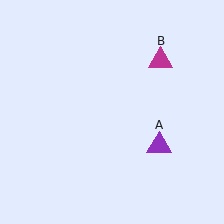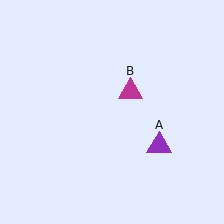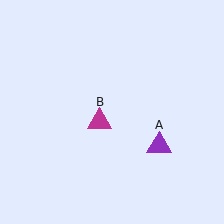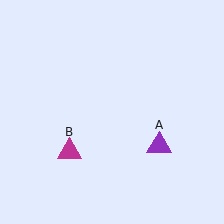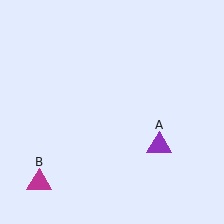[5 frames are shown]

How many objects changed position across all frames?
1 object changed position: magenta triangle (object B).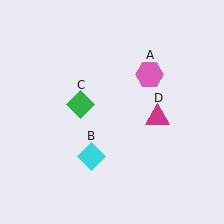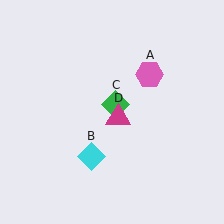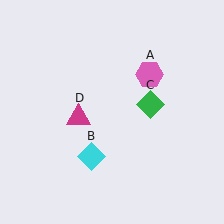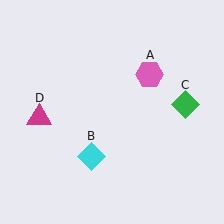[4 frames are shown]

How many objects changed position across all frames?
2 objects changed position: green diamond (object C), magenta triangle (object D).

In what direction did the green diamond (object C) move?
The green diamond (object C) moved right.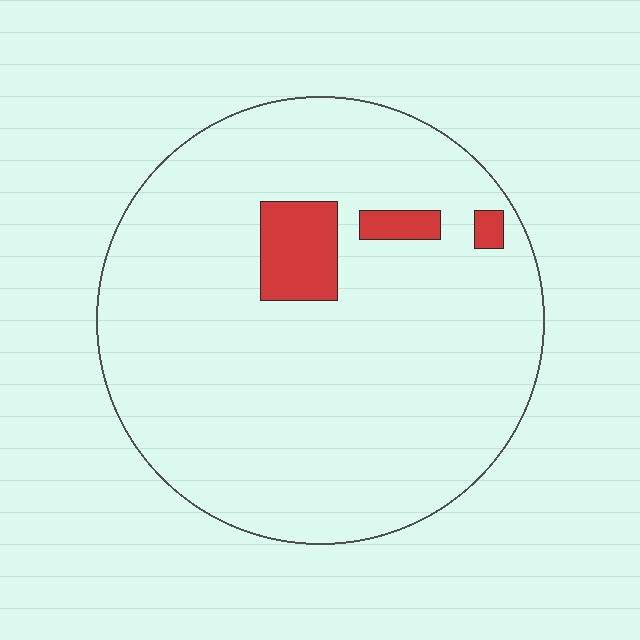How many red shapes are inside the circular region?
3.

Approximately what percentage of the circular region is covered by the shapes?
Approximately 5%.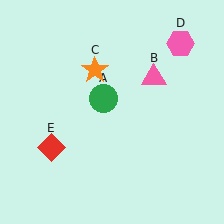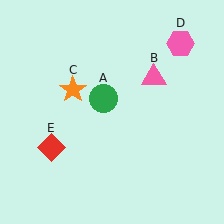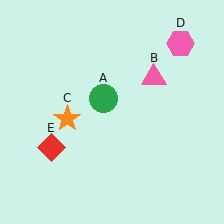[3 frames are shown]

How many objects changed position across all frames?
1 object changed position: orange star (object C).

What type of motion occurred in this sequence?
The orange star (object C) rotated counterclockwise around the center of the scene.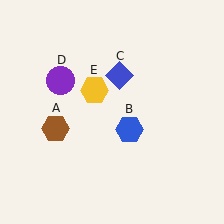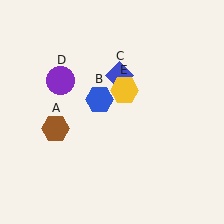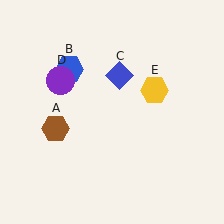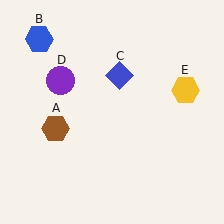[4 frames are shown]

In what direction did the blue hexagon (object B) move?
The blue hexagon (object B) moved up and to the left.